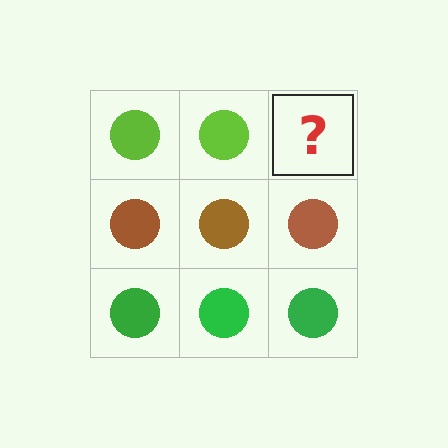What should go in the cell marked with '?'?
The missing cell should contain a lime circle.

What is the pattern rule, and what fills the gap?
The rule is that each row has a consistent color. The gap should be filled with a lime circle.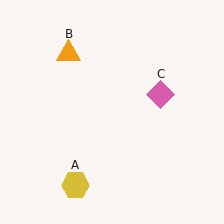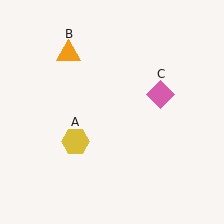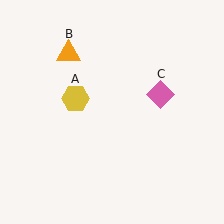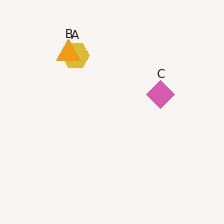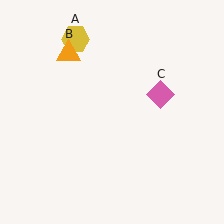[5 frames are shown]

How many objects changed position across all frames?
1 object changed position: yellow hexagon (object A).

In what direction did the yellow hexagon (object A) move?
The yellow hexagon (object A) moved up.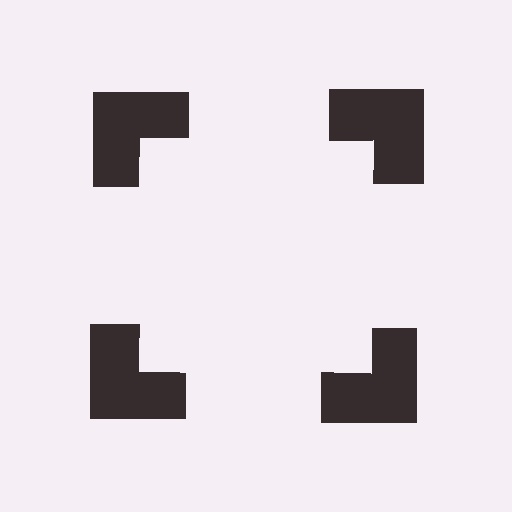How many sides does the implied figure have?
4 sides.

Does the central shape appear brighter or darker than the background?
It typically appears slightly brighter than the background, even though no actual brightness change is drawn.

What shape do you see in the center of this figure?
An illusory square — its edges are inferred from the aligned wedge cuts in the notched squares, not physically drawn.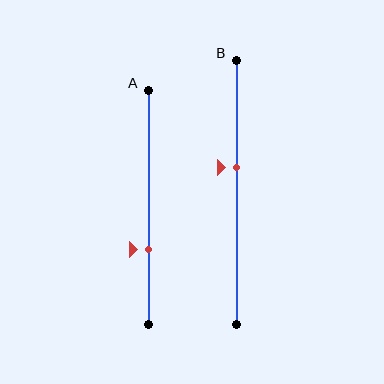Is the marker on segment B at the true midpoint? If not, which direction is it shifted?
No, the marker on segment B is shifted upward by about 9% of the segment length.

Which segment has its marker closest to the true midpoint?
Segment B has its marker closest to the true midpoint.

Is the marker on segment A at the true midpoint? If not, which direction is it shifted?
No, the marker on segment A is shifted downward by about 18% of the segment length.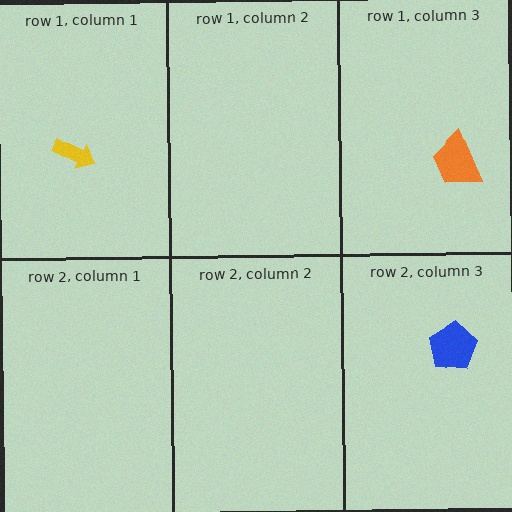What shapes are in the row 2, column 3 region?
The blue pentagon.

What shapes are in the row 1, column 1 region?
The yellow arrow.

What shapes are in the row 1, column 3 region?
The orange trapezoid.